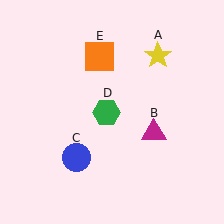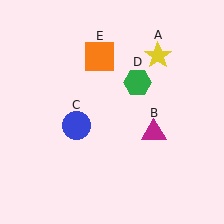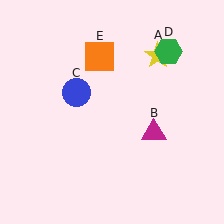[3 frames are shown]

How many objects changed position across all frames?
2 objects changed position: blue circle (object C), green hexagon (object D).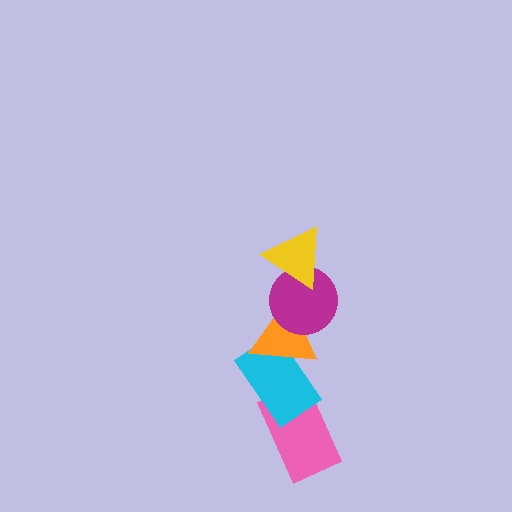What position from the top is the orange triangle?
The orange triangle is 3rd from the top.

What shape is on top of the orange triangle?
The magenta circle is on top of the orange triangle.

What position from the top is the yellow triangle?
The yellow triangle is 1st from the top.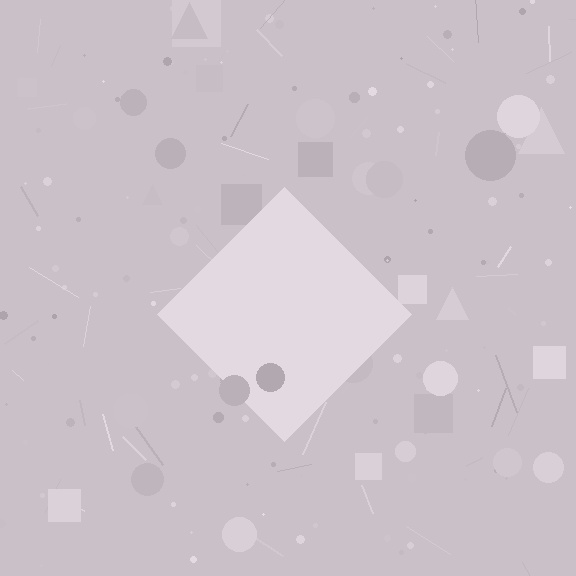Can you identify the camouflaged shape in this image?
The camouflaged shape is a diamond.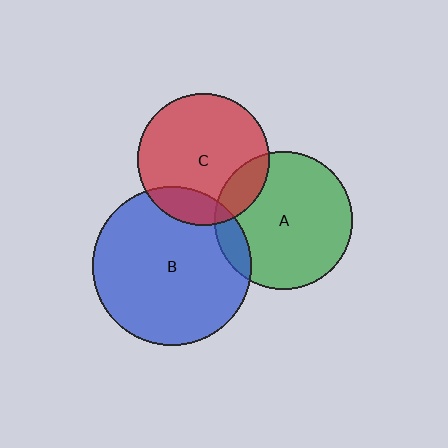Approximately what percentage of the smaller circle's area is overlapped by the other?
Approximately 10%.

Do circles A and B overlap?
Yes.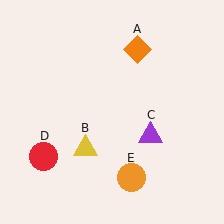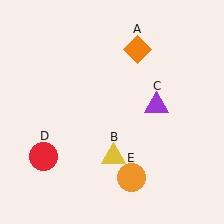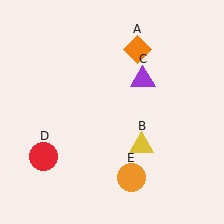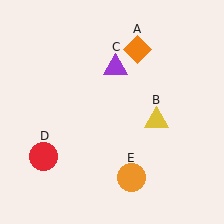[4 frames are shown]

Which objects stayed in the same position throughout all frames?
Orange diamond (object A) and red circle (object D) and orange circle (object E) remained stationary.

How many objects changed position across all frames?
2 objects changed position: yellow triangle (object B), purple triangle (object C).